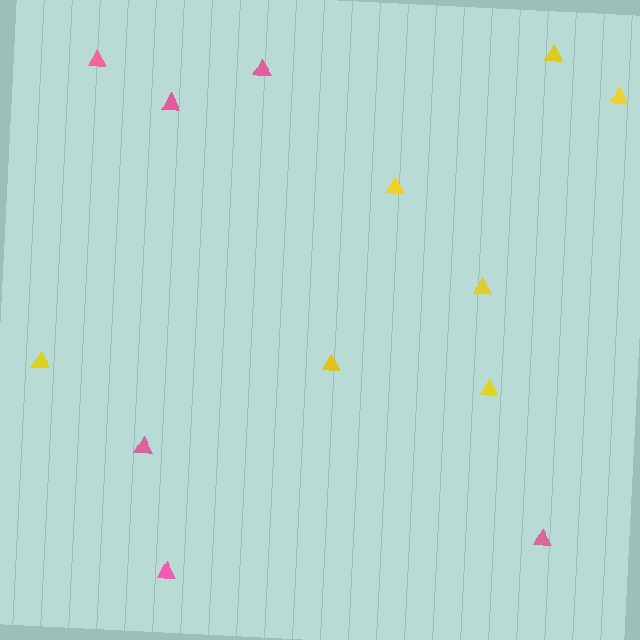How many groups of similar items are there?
There are 2 groups: one group of yellow triangles (7) and one group of pink triangles (6).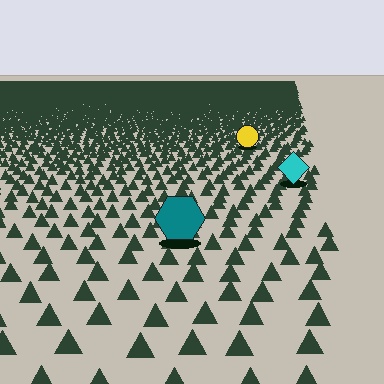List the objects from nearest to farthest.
From nearest to farthest: the teal hexagon, the cyan diamond, the yellow circle.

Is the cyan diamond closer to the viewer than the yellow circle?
Yes. The cyan diamond is closer — you can tell from the texture gradient: the ground texture is coarser near it.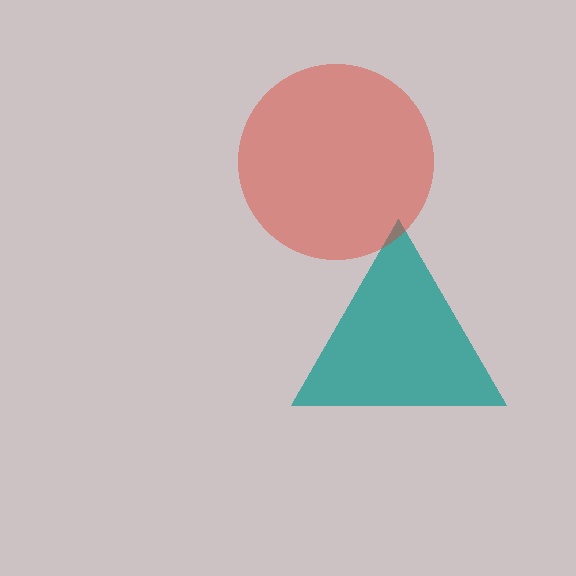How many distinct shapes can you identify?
There are 2 distinct shapes: a teal triangle, a red circle.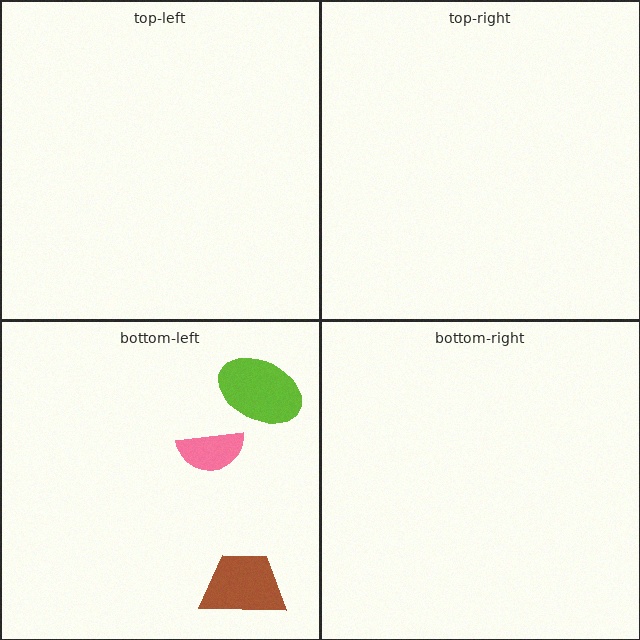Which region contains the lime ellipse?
The bottom-left region.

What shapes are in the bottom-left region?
The brown trapezoid, the lime ellipse, the pink semicircle.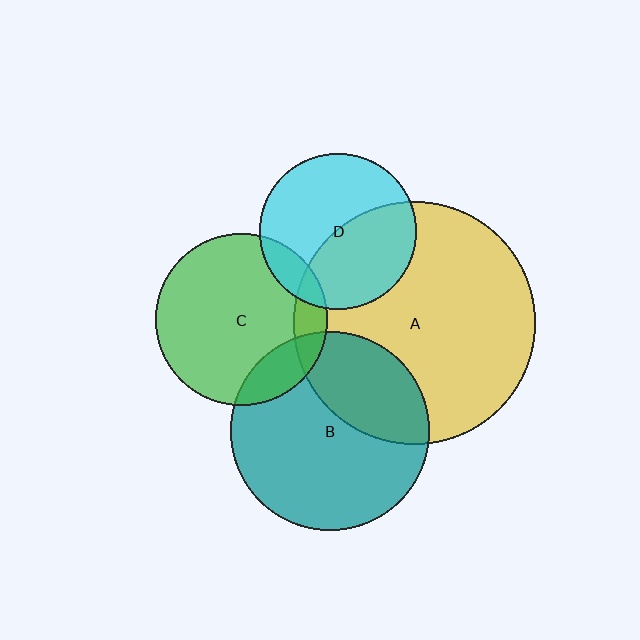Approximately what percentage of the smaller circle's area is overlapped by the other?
Approximately 30%.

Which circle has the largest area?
Circle A (yellow).